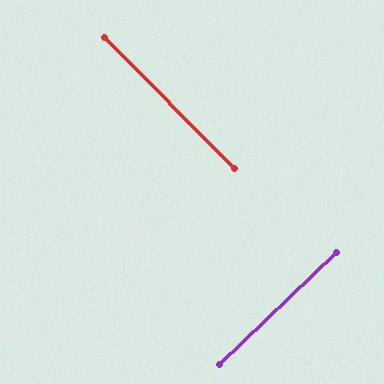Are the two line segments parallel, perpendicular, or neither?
Perpendicular — they meet at approximately 89°.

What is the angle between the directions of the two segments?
Approximately 89 degrees.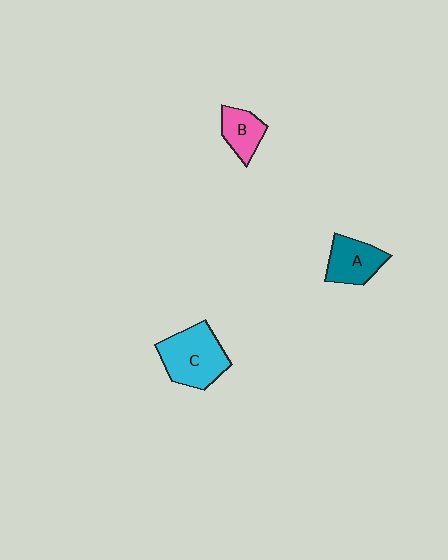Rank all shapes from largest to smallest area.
From largest to smallest: C (cyan), A (teal), B (pink).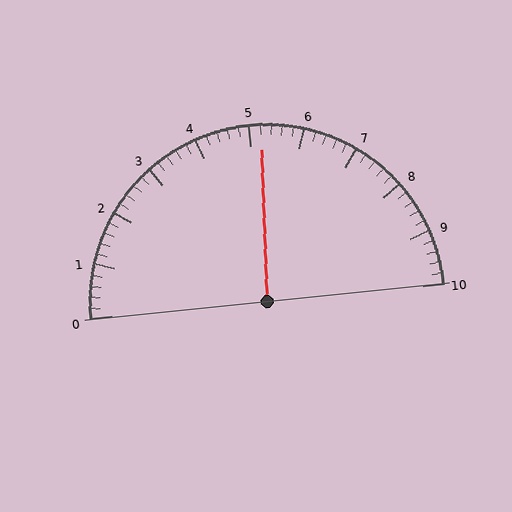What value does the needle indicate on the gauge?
The needle indicates approximately 5.2.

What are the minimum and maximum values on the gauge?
The gauge ranges from 0 to 10.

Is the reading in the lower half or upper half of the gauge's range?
The reading is in the upper half of the range (0 to 10).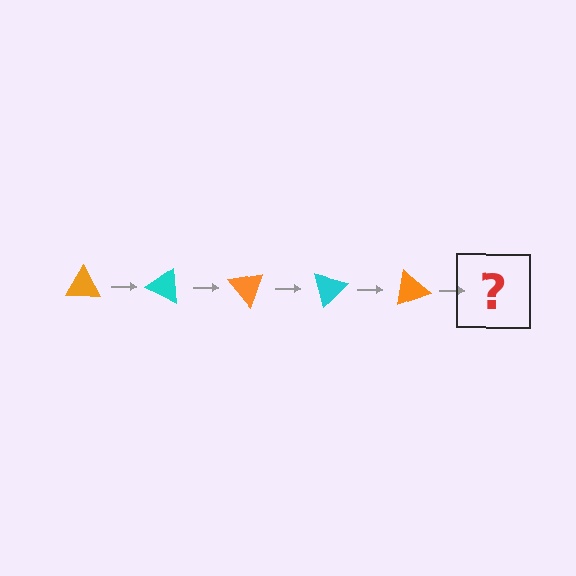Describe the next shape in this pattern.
It should be a cyan triangle, rotated 125 degrees from the start.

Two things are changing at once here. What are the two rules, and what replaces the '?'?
The two rules are that it rotates 25 degrees each step and the color cycles through orange and cyan. The '?' should be a cyan triangle, rotated 125 degrees from the start.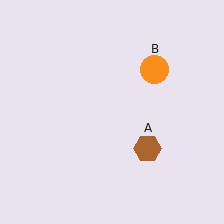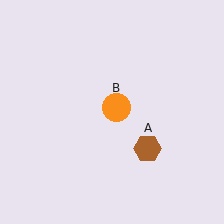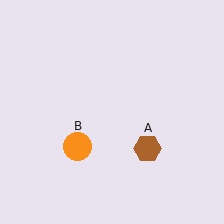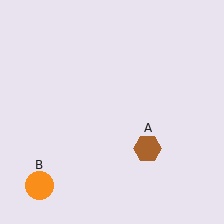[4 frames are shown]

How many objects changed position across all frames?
1 object changed position: orange circle (object B).